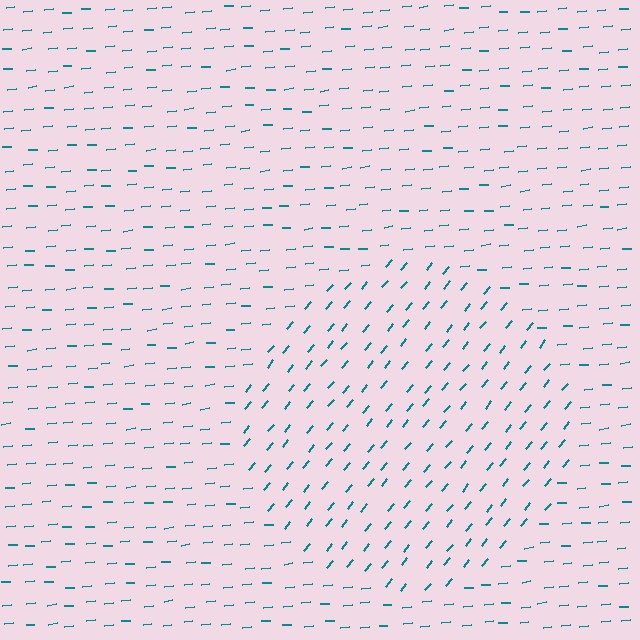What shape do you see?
I see a circle.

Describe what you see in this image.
The image is filled with small teal line segments. A circle region in the image has lines oriented differently from the surrounding lines, creating a visible texture boundary.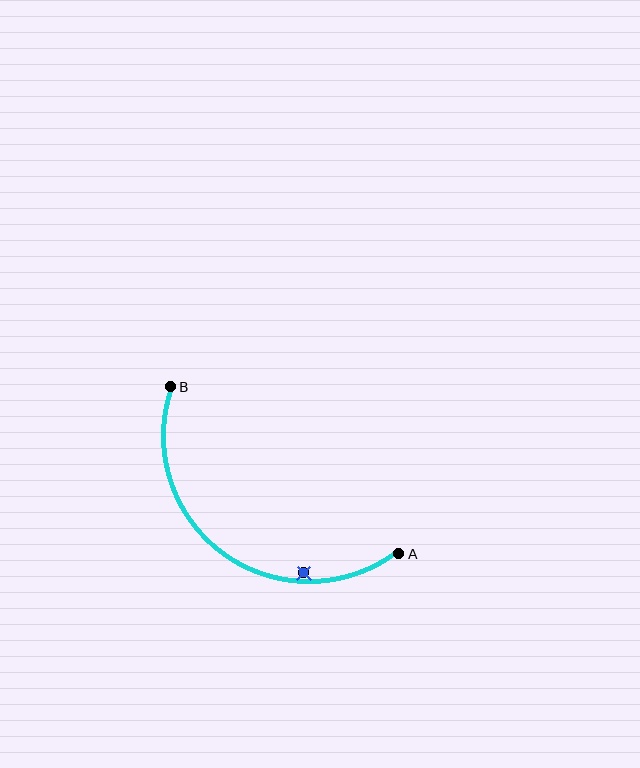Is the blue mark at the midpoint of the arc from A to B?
No — the blue mark does not lie on the arc at all. It sits slightly inside the curve.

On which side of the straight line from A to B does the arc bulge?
The arc bulges below and to the left of the straight line connecting A and B.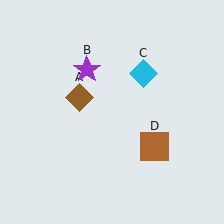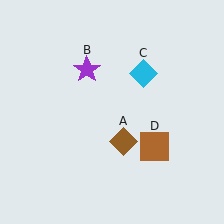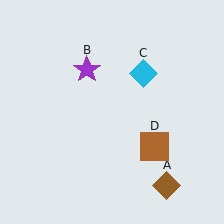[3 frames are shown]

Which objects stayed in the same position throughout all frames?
Purple star (object B) and cyan diamond (object C) and brown square (object D) remained stationary.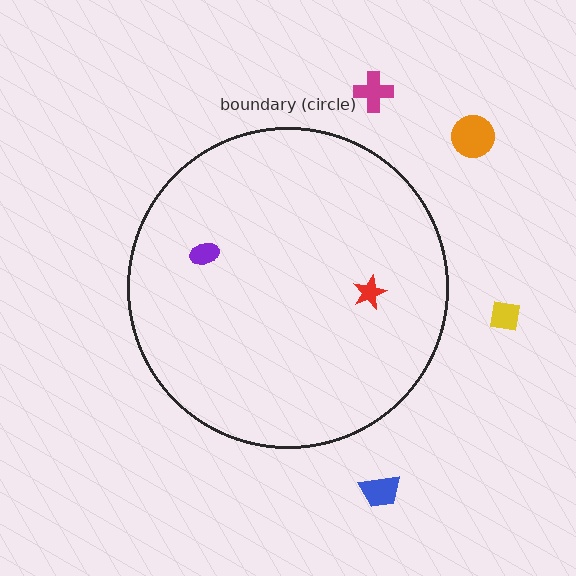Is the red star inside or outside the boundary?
Inside.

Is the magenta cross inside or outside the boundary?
Outside.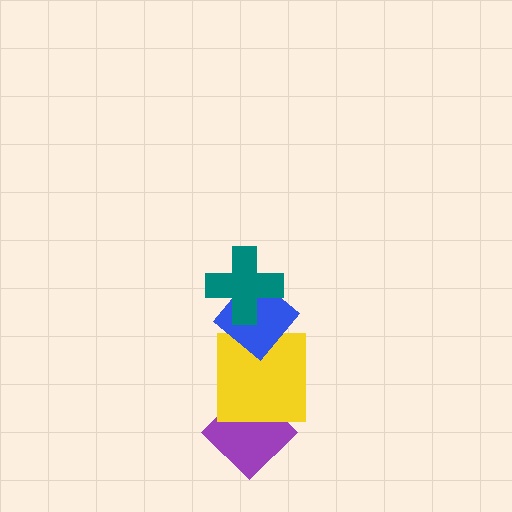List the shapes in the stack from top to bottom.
From top to bottom: the teal cross, the blue diamond, the yellow square, the purple diamond.